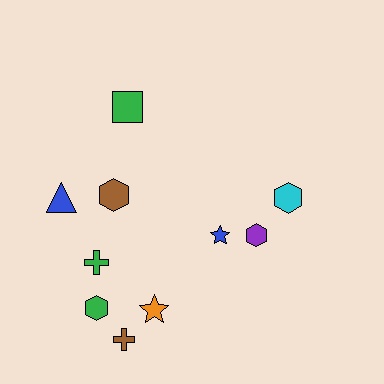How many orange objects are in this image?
There is 1 orange object.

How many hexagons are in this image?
There are 4 hexagons.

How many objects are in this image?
There are 10 objects.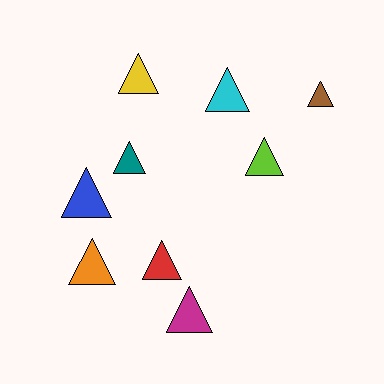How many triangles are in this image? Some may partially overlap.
There are 9 triangles.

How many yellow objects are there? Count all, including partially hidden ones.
There is 1 yellow object.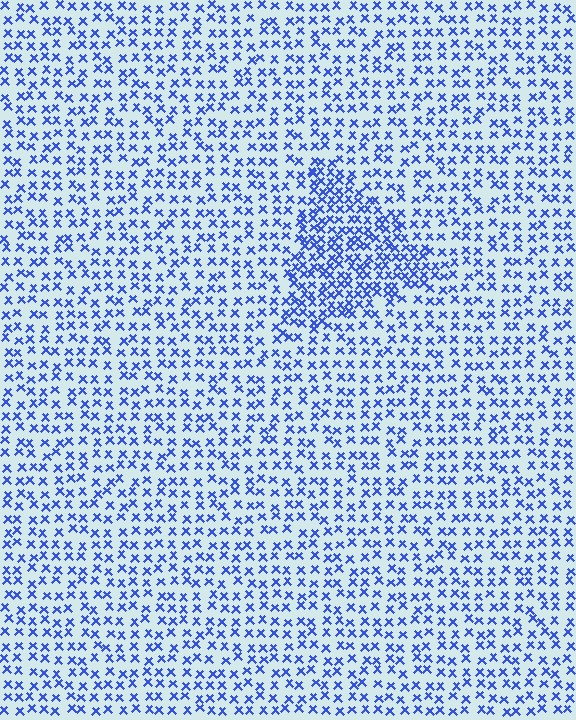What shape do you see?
I see a triangle.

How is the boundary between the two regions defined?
The boundary is defined by a change in element density (approximately 1.9x ratio). All elements are the same color, size, and shape.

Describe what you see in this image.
The image contains small blue elements arranged at two different densities. A triangle-shaped region is visible where the elements are more densely packed than the surrounding area.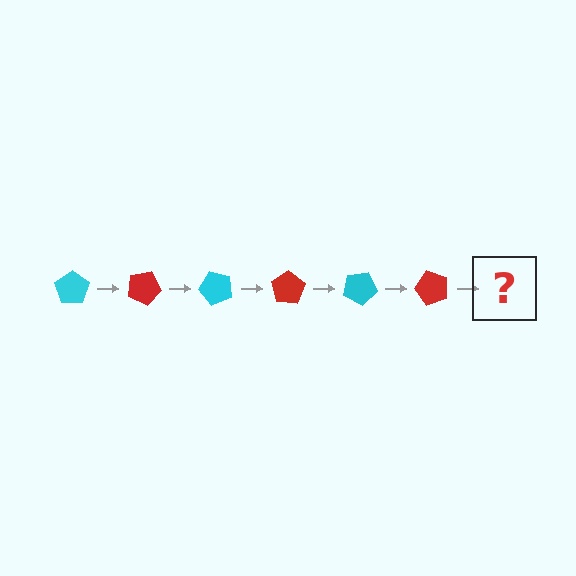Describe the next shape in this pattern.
It should be a cyan pentagon, rotated 150 degrees from the start.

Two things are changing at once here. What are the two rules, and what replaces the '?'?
The two rules are that it rotates 25 degrees each step and the color cycles through cyan and red. The '?' should be a cyan pentagon, rotated 150 degrees from the start.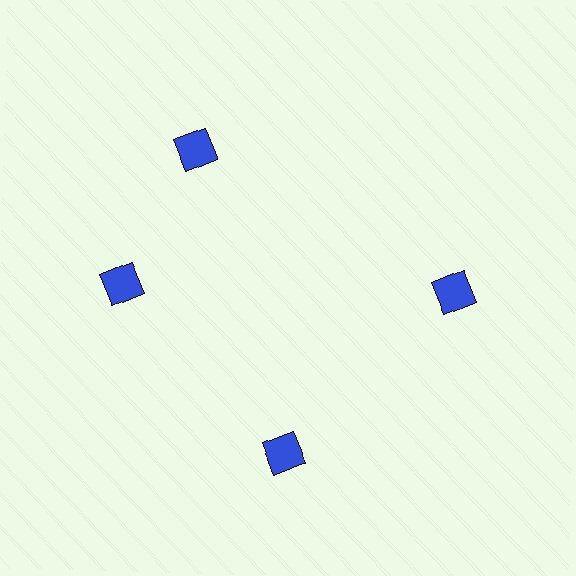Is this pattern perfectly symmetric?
No. The 4 blue diamonds are arranged in a ring, but one element near the 12 o'clock position is rotated out of alignment along the ring, breaking the 4-fold rotational symmetry.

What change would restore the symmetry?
The symmetry would be restored by rotating it back into even spacing with its neighbors so that all 4 diamonds sit at equal angles and equal distance from the center.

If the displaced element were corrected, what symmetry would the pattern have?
It would have 4-fold rotational symmetry — the pattern would map onto itself every 90 degrees.